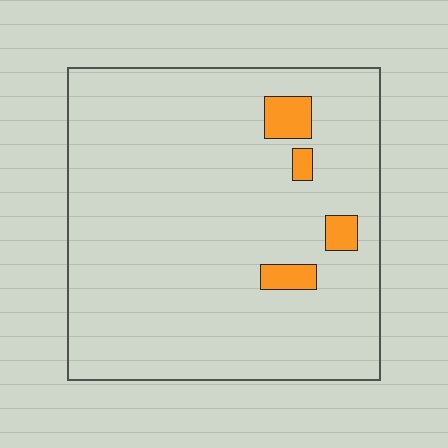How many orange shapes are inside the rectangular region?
4.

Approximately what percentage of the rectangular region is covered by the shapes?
Approximately 5%.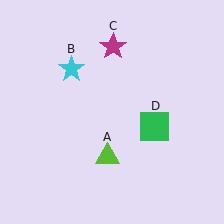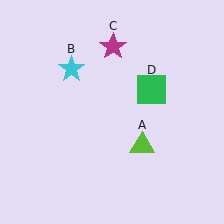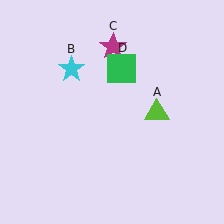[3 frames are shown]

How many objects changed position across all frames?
2 objects changed position: lime triangle (object A), green square (object D).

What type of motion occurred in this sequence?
The lime triangle (object A), green square (object D) rotated counterclockwise around the center of the scene.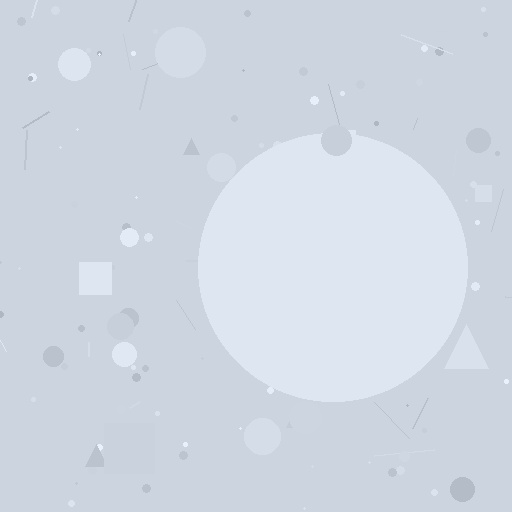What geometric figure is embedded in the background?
A circle is embedded in the background.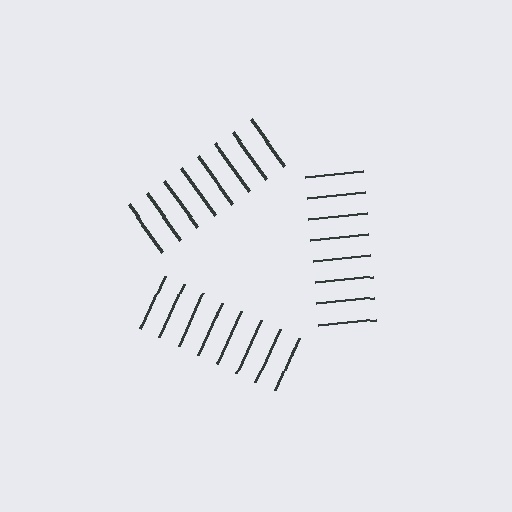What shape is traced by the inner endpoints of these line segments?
An illusory triangle — the line segments terminate on its edges but no continuous stroke is drawn.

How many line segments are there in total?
24 — 8 along each of the 3 edges.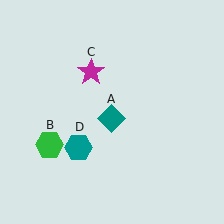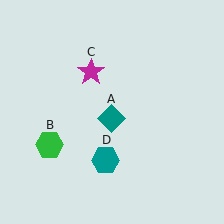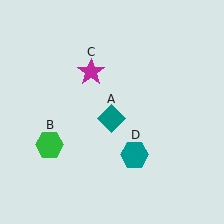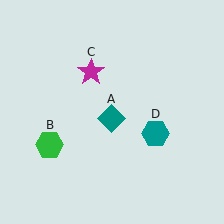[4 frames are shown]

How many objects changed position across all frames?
1 object changed position: teal hexagon (object D).